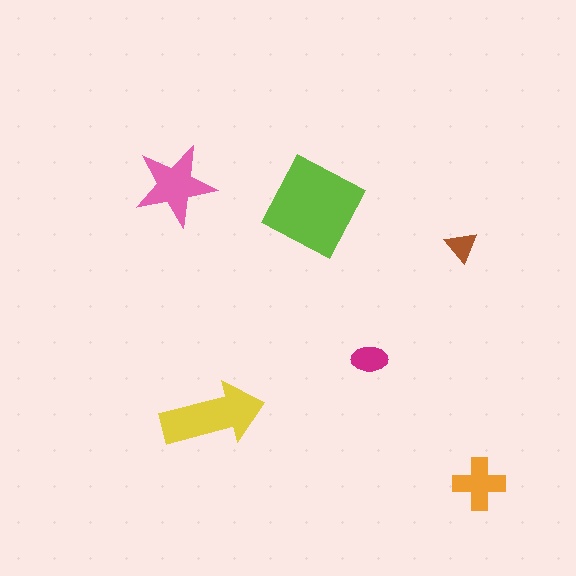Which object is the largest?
The lime diamond.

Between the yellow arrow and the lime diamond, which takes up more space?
The lime diamond.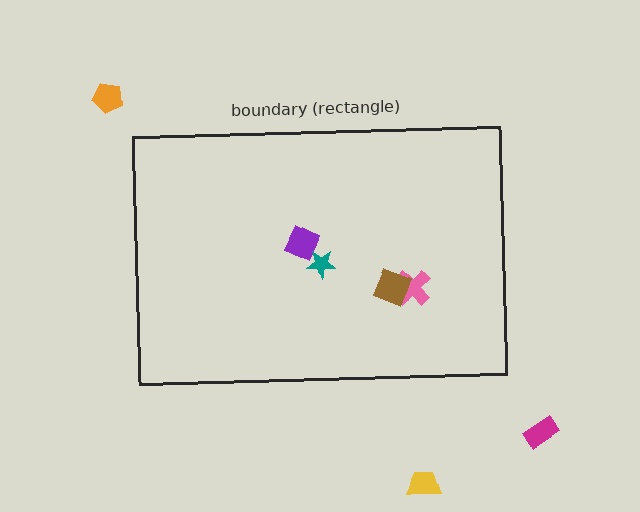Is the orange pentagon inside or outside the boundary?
Outside.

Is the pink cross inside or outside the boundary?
Inside.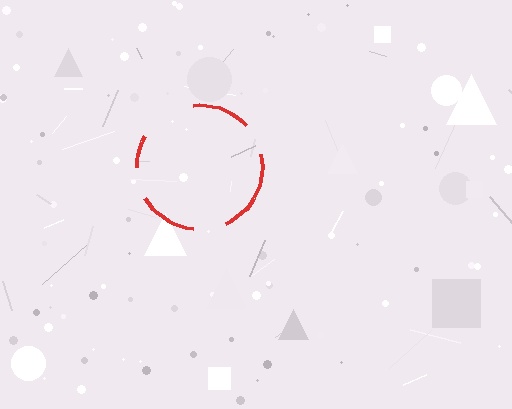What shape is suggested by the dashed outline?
The dashed outline suggests a circle.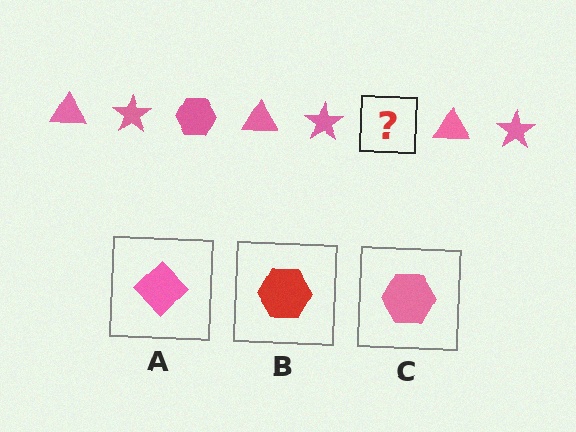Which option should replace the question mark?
Option C.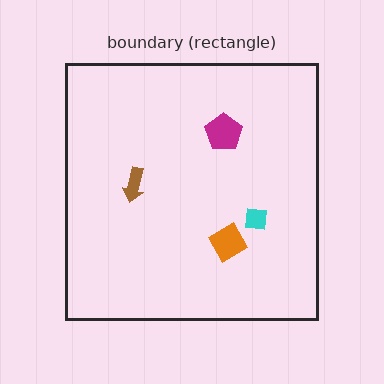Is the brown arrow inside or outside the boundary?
Inside.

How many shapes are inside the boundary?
4 inside, 0 outside.